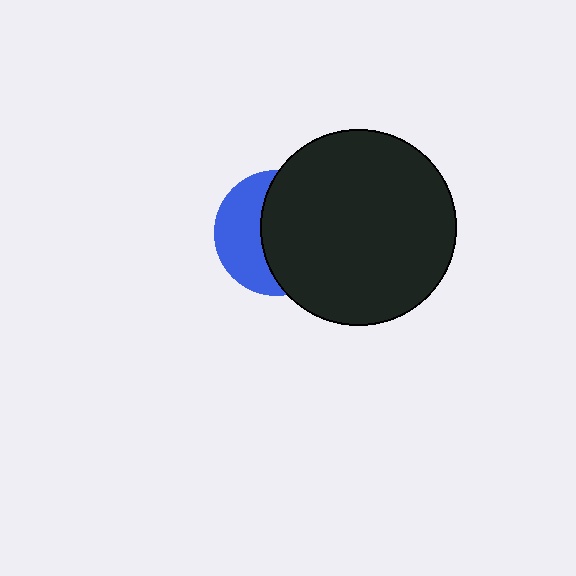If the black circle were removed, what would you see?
You would see the complete blue circle.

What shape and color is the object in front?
The object in front is a black circle.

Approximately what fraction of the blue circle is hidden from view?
Roughly 59% of the blue circle is hidden behind the black circle.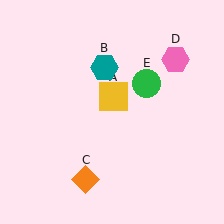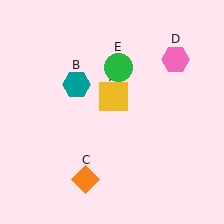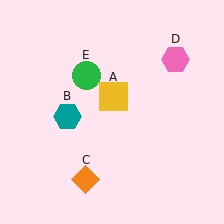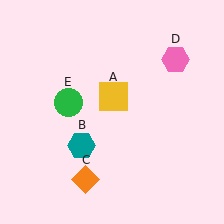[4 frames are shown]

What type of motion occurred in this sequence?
The teal hexagon (object B), green circle (object E) rotated counterclockwise around the center of the scene.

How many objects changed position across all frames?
2 objects changed position: teal hexagon (object B), green circle (object E).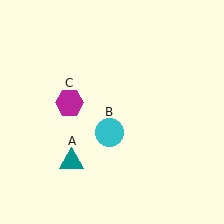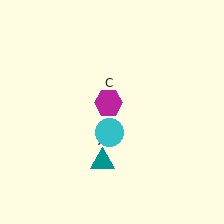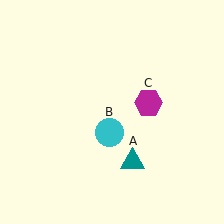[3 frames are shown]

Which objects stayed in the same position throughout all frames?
Cyan circle (object B) remained stationary.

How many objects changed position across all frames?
2 objects changed position: teal triangle (object A), magenta hexagon (object C).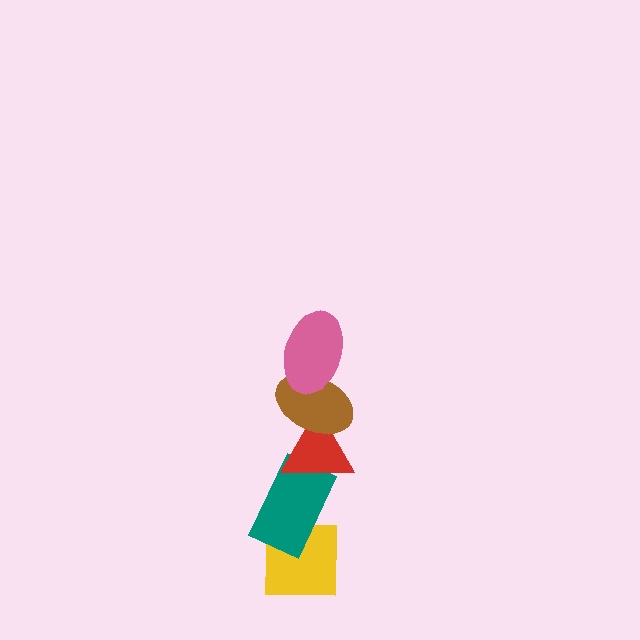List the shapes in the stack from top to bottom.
From top to bottom: the pink ellipse, the brown ellipse, the red triangle, the teal rectangle, the yellow square.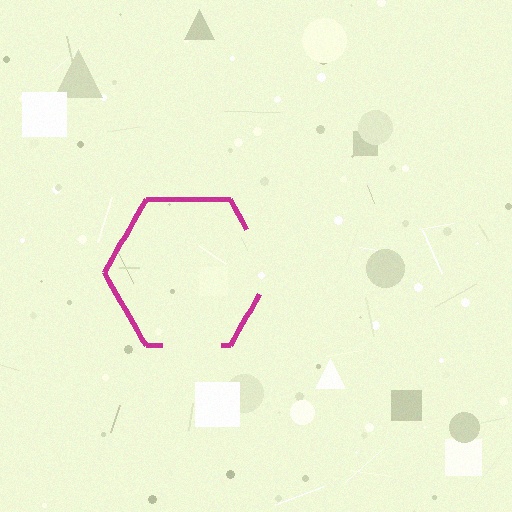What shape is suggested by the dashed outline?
The dashed outline suggests a hexagon.